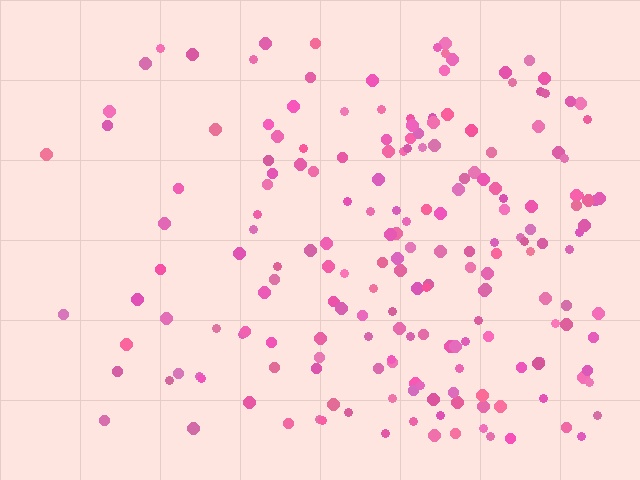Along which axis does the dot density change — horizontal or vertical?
Horizontal.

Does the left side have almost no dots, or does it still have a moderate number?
Still a moderate number, just noticeably fewer than the right.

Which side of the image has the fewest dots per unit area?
The left.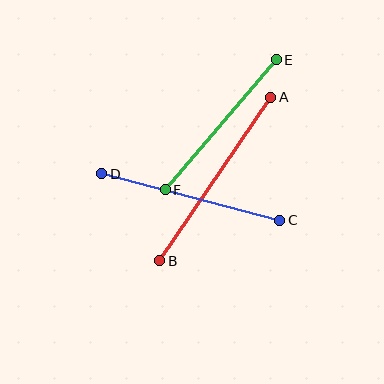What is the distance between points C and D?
The distance is approximately 184 pixels.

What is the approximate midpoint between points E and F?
The midpoint is at approximately (221, 125) pixels.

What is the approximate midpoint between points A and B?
The midpoint is at approximately (215, 179) pixels.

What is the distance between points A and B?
The distance is approximately 197 pixels.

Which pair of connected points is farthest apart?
Points A and B are farthest apart.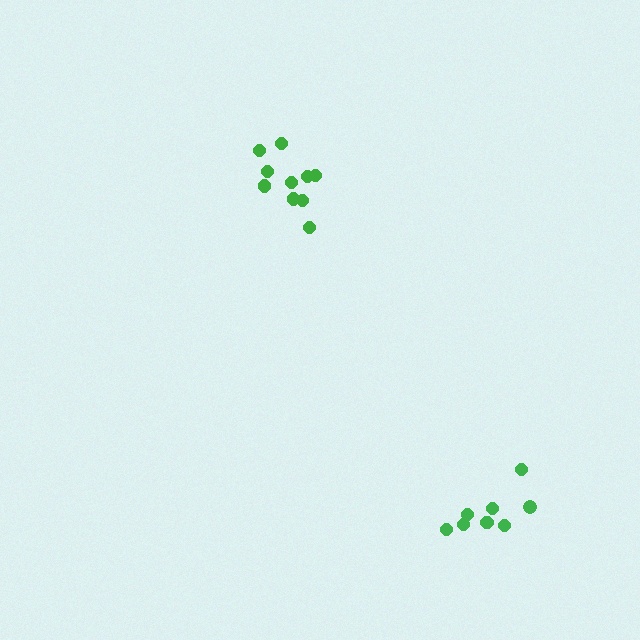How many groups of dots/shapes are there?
There are 2 groups.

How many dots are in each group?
Group 1: 8 dots, Group 2: 10 dots (18 total).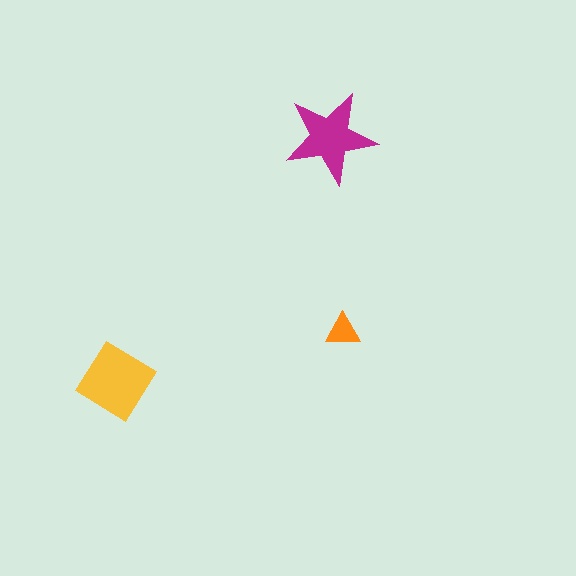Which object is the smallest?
The orange triangle.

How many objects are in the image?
There are 3 objects in the image.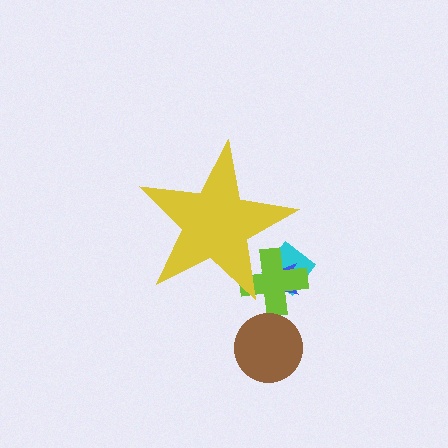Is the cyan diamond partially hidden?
Yes, the cyan diamond is partially hidden behind the yellow star.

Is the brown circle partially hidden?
No, the brown circle is fully visible.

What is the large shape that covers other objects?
A yellow star.